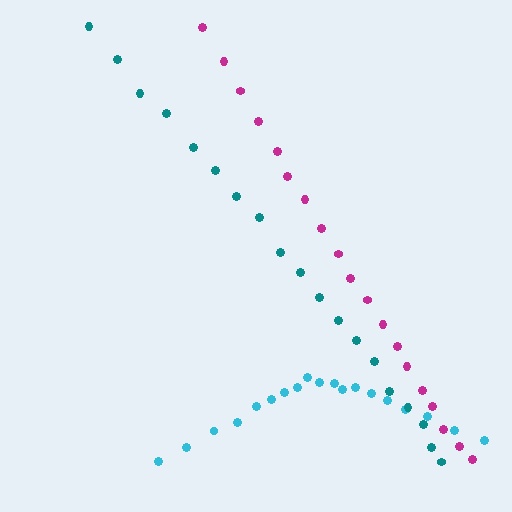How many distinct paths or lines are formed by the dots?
There are 3 distinct paths.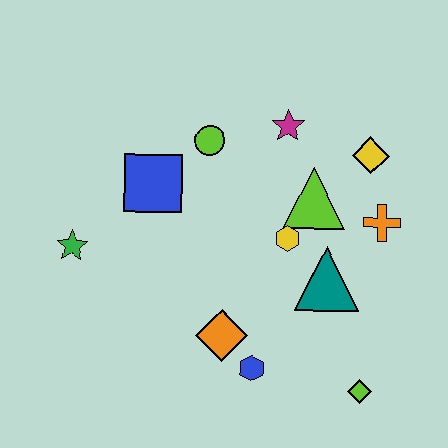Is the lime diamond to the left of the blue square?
No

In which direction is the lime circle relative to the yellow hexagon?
The lime circle is above the yellow hexagon.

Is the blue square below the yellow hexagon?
No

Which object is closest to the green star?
The blue square is closest to the green star.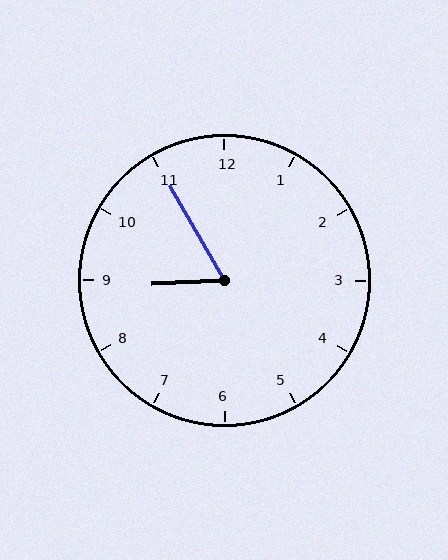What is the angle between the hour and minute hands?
Approximately 62 degrees.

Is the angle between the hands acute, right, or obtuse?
It is acute.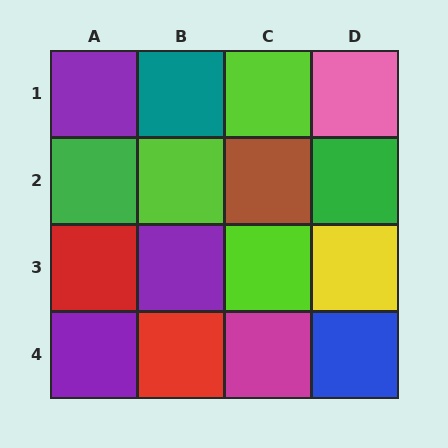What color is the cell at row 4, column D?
Blue.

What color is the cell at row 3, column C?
Lime.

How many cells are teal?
1 cell is teal.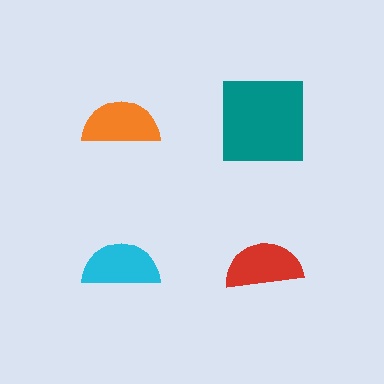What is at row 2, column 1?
A cyan semicircle.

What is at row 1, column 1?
An orange semicircle.